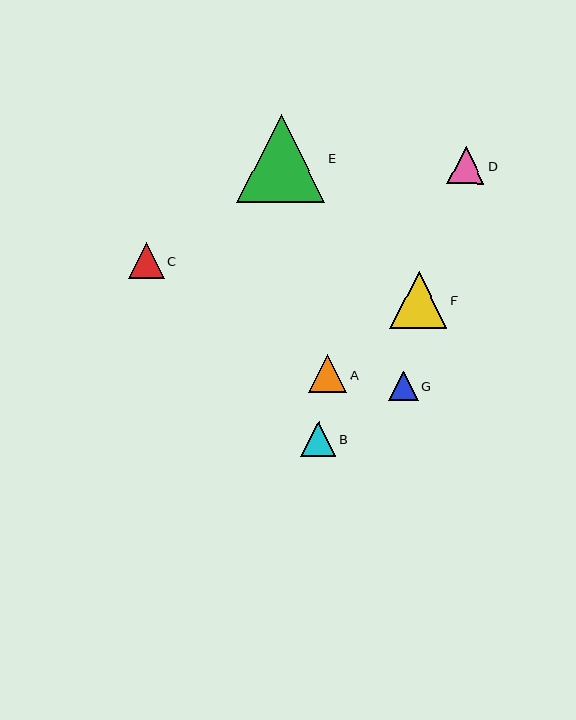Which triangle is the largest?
Triangle E is the largest with a size of approximately 88 pixels.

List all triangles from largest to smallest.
From largest to smallest: E, F, A, D, C, B, G.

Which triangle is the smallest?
Triangle G is the smallest with a size of approximately 29 pixels.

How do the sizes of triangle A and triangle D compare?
Triangle A and triangle D are approximately the same size.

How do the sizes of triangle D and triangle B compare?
Triangle D and triangle B are approximately the same size.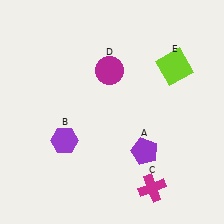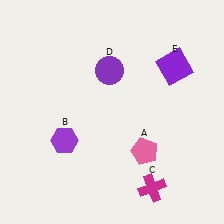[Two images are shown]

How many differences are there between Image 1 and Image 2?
There are 3 differences between the two images.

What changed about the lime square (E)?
In Image 1, E is lime. In Image 2, it changed to purple.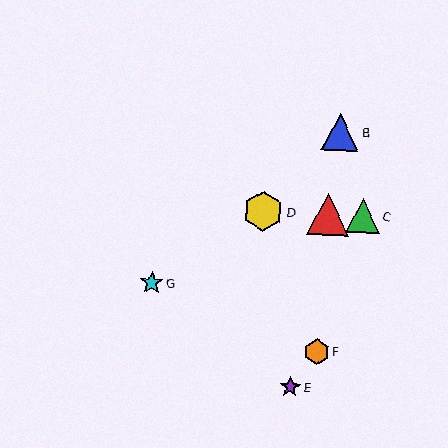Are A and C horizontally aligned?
Yes, both are at y≈214.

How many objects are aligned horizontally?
3 objects (A, C, D) are aligned horizontally.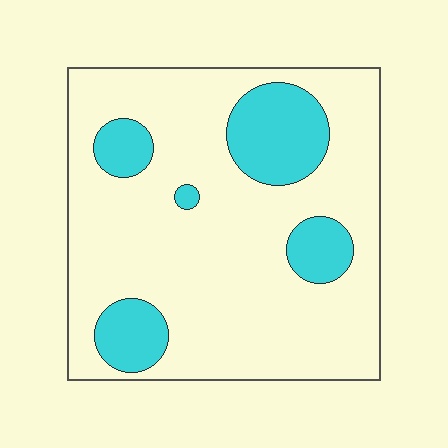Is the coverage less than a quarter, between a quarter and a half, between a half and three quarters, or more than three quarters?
Less than a quarter.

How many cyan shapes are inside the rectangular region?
5.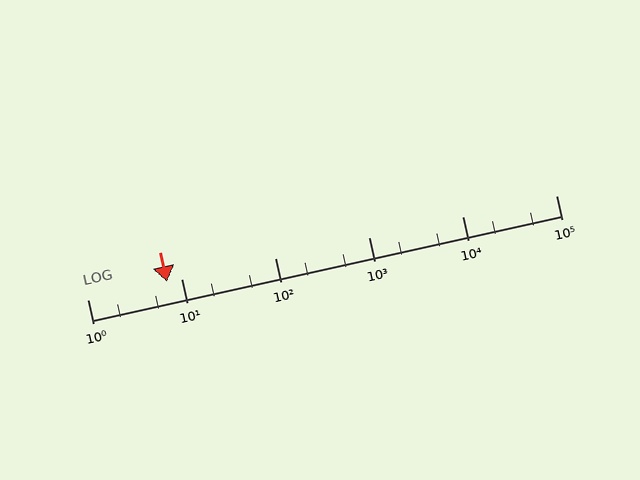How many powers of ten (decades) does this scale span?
The scale spans 5 decades, from 1 to 100000.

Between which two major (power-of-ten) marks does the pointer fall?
The pointer is between 1 and 10.